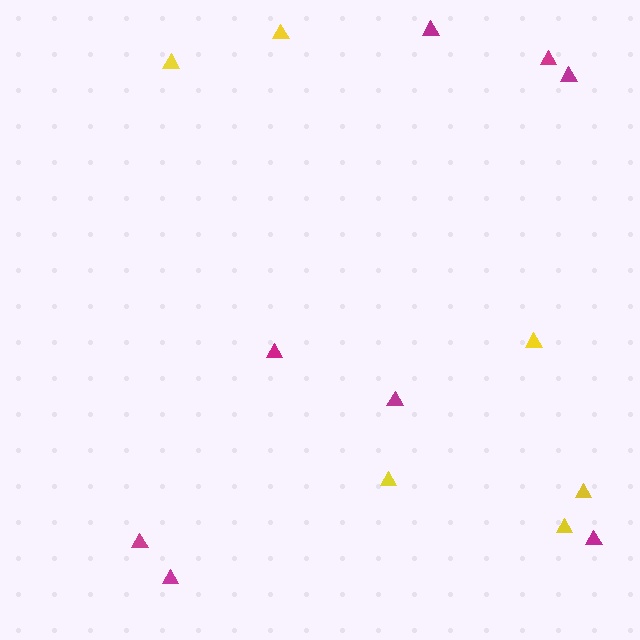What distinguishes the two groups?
There are 2 groups: one group of magenta triangles (8) and one group of yellow triangles (6).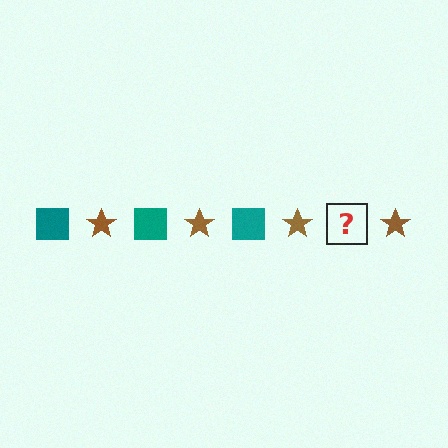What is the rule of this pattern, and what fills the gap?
The rule is that the pattern alternates between teal square and brown star. The gap should be filled with a teal square.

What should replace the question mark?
The question mark should be replaced with a teal square.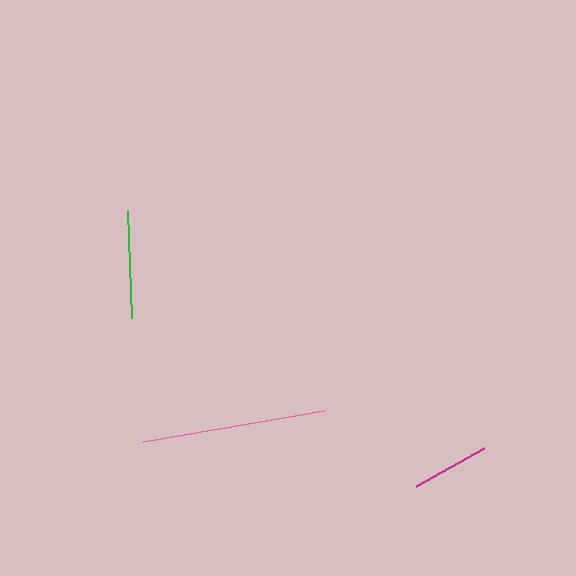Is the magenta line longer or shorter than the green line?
The green line is longer than the magenta line.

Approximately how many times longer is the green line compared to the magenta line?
The green line is approximately 1.4 times the length of the magenta line.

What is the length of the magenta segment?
The magenta segment is approximately 77 pixels long.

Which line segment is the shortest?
The magenta line is the shortest at approximately 77 pixels.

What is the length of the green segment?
The green segment is approximately 107 pixels long.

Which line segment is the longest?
The pink line is the longest at approximately 184 pixels.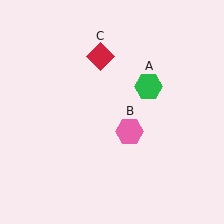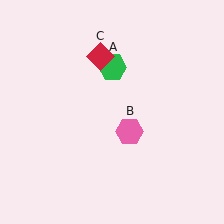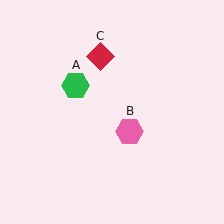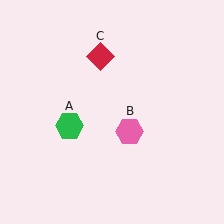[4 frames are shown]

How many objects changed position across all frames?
1 object changed position: green hexagon (object A).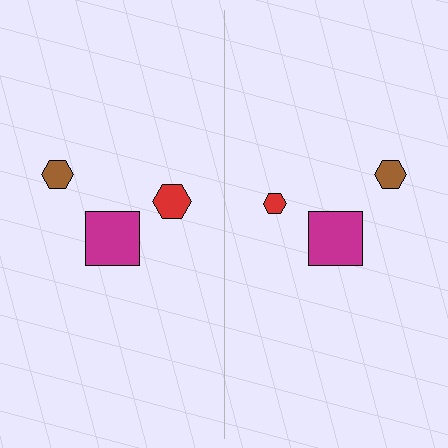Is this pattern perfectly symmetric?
No, the pattern is not perfectly symmetric. The red hexagon on the right side has a different size than its mirror counterpart.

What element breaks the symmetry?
The red hexagon on the right side has a different size than its mirror counterpart.